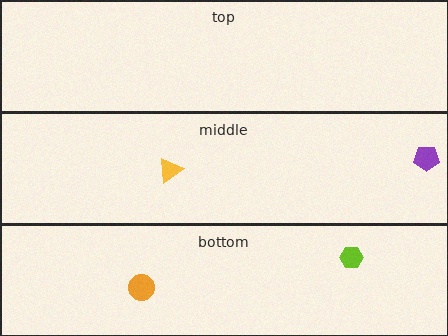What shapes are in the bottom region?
The orange circle, the lime hexagon.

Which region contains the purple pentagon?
The middle region.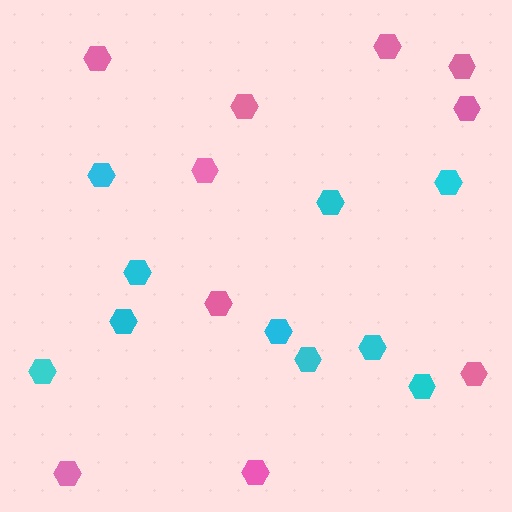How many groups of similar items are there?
There are 2 groups: one group of pink hexagons (10) and one group of cyan hexagons (10).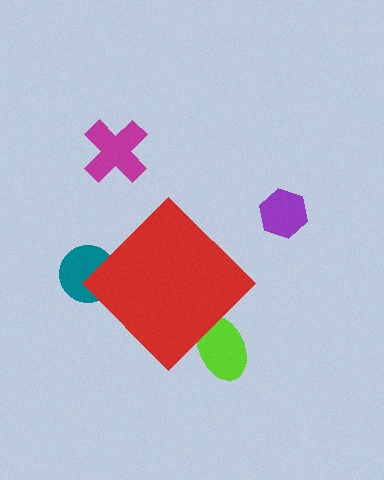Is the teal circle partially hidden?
Yes, the teal circle is partially hidden behind the red diamond.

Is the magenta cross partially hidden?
No, the magenta cross is fully visible.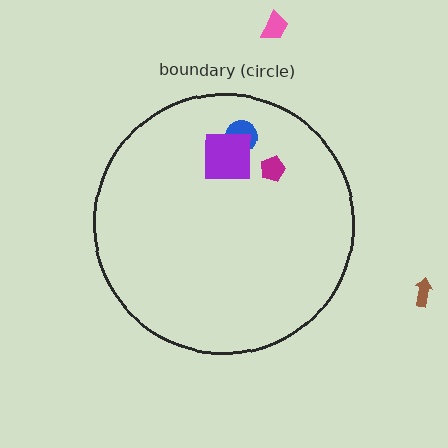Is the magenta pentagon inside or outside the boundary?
Inside.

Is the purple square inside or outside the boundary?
Inside.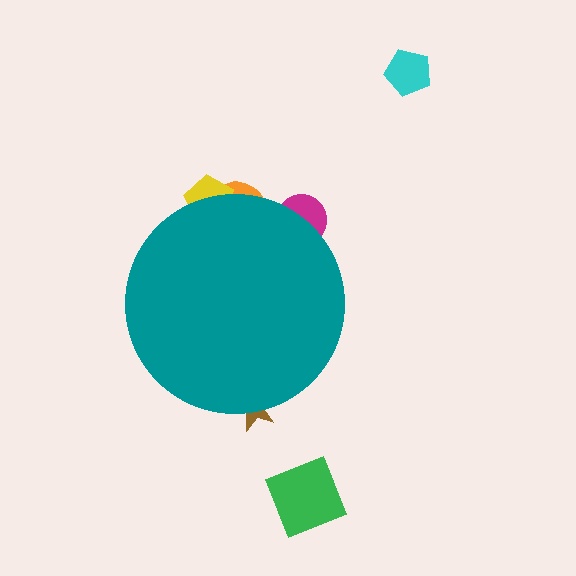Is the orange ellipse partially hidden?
Yes, the orange ellipse is partially hidden behind the teal circle.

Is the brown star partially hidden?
Yes, the brown star is partially hidden behind the teal circle.